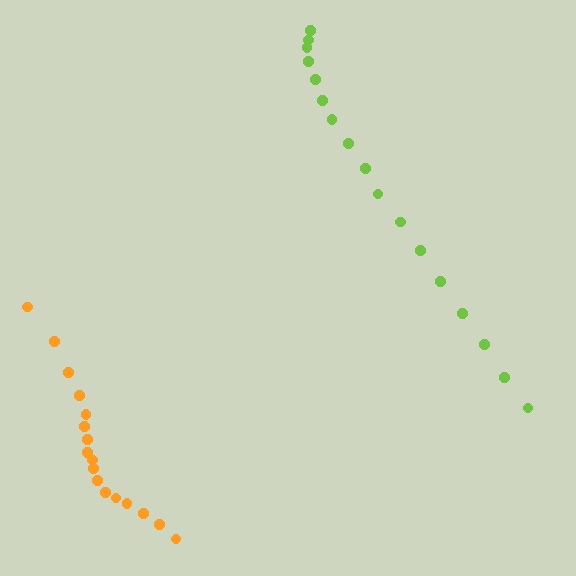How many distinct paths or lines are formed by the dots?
There are 2 distinct paths.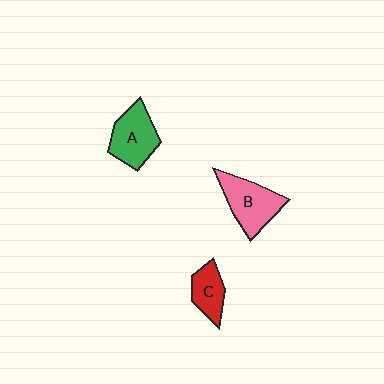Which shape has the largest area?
Shape B (pink).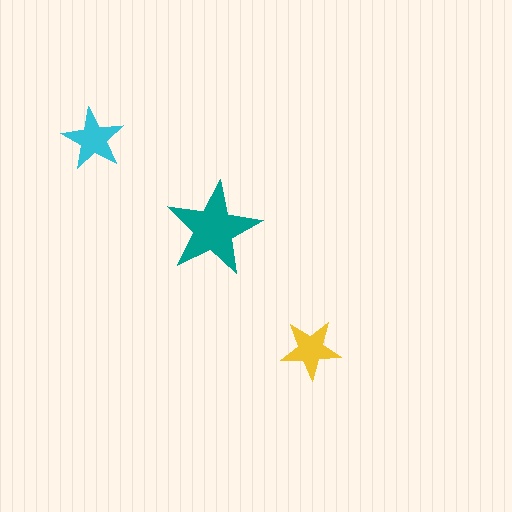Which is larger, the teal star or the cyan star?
The teal one.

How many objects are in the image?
There are 3 objects in the image.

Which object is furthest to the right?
The yellow star is rightmost.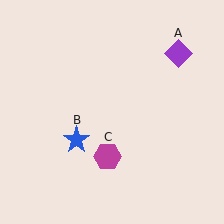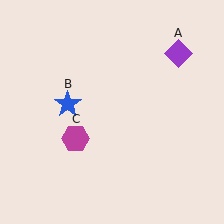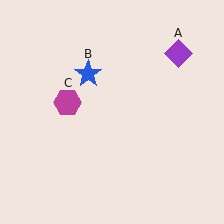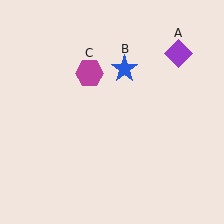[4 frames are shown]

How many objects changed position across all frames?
2 objects changed position: blue star (object B), magenta hexagon (object C).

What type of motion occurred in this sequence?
The blue star (object B), magenta hexagon (object C) rotated clockwise around the center of the scene.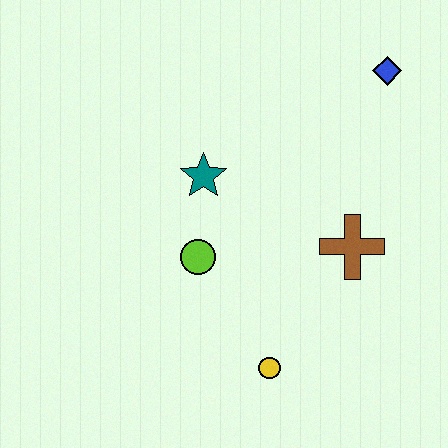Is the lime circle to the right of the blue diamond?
No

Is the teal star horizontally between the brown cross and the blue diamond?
No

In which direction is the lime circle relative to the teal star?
The lime circle is below the teal star.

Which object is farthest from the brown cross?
The blue diamond is farthest from the brown cross.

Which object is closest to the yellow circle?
The lime circle is closest to the yellow circle.